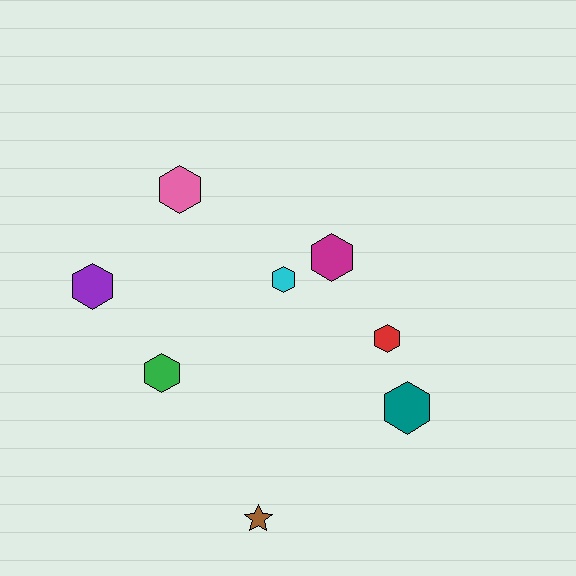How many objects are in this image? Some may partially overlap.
There are 8 objects.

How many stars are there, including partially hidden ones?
There is 1 star.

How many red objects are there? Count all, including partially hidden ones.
There is 1 red object.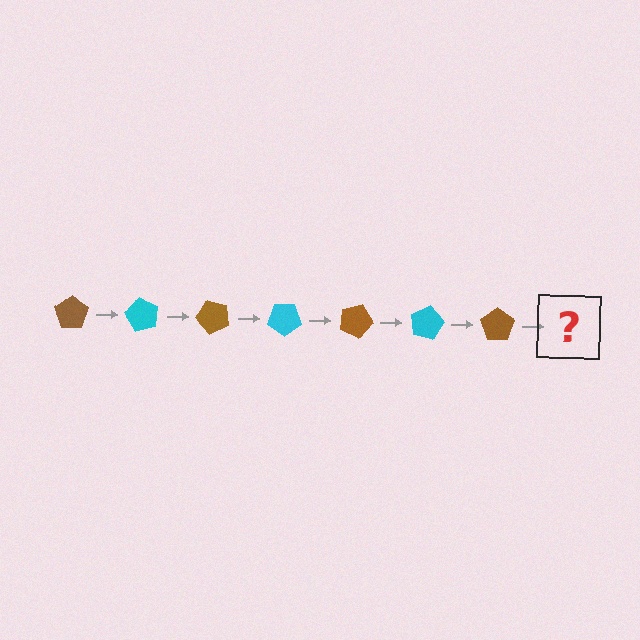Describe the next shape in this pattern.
It should be a cyan pentagon, rotated 420 degrees from the start.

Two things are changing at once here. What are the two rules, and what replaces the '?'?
The two rules are that it rotates 60 degrees each step and the color cycles through brown and cyan. The '?' should be a cyan pentagon, rotated 420 degrees from the start.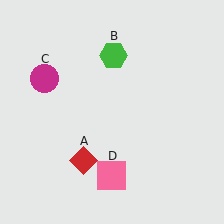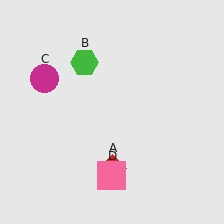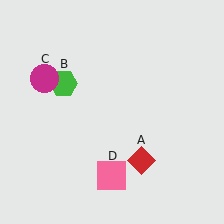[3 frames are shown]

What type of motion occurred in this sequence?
The red diamond (object A), green hexagon (object B) rotated counterclockwise around the center of the scene.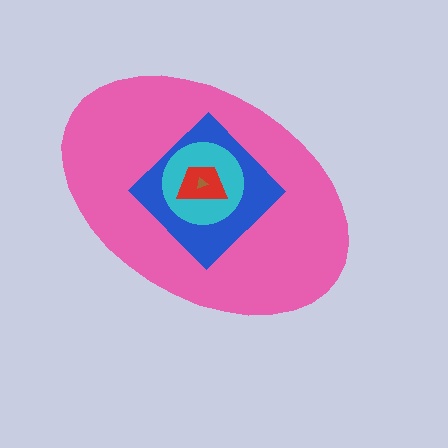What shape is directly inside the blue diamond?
The cyan circle.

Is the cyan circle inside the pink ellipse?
Yes.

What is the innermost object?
The brown triangle.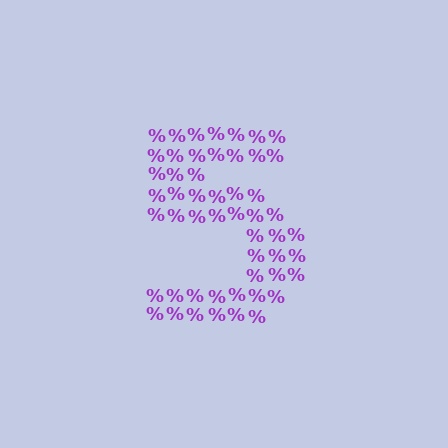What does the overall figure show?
The overall figure shows the digit 5.